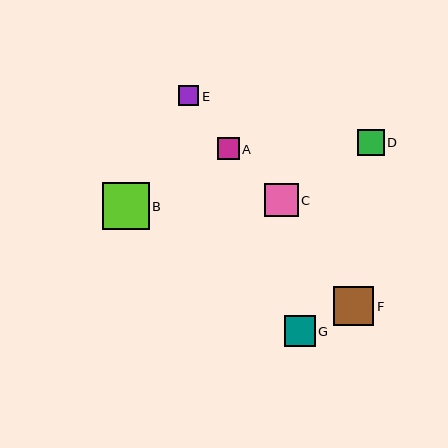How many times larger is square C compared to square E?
Square C is approximately 1.6 times the size of square E.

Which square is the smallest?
Square E is the smallest with a size of approximately 20 pixels.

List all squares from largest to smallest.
From largest to smallest: B, F, C, G, D, A, E.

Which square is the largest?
Square B is the largest with a size of approximately 47 pixels.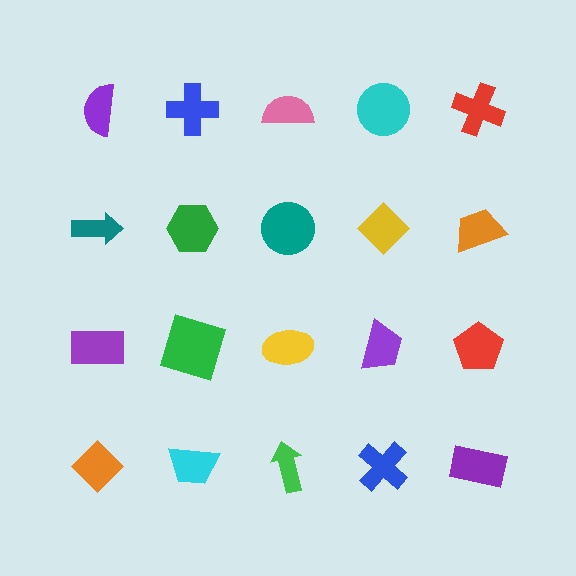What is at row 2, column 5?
An orange trapezoid.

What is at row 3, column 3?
A yellow ellipse.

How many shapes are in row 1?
5 shapes.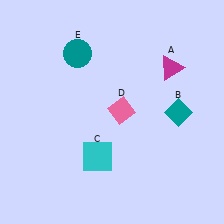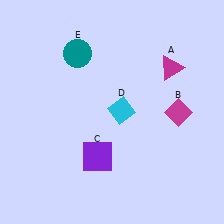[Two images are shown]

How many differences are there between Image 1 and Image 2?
There are 3 differences between the two images.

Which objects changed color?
B changed from teal to magenta. C changed from cyan to purple. D changed from pink to cyan.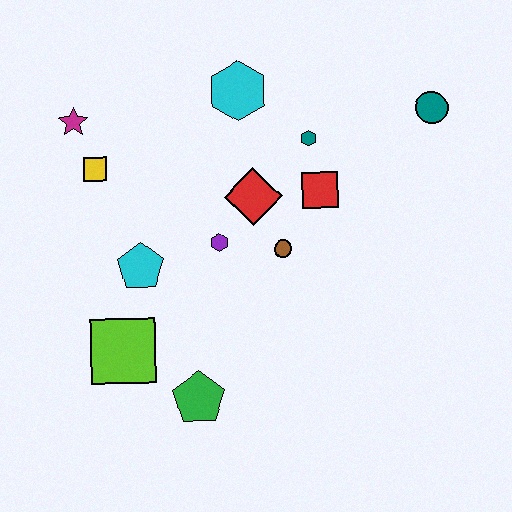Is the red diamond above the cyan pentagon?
Yes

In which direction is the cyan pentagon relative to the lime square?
The cyan pentagon is above the lime square.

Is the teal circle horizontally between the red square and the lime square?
No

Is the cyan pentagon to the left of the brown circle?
Yes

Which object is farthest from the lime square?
The teal circle is farthest from the lime square.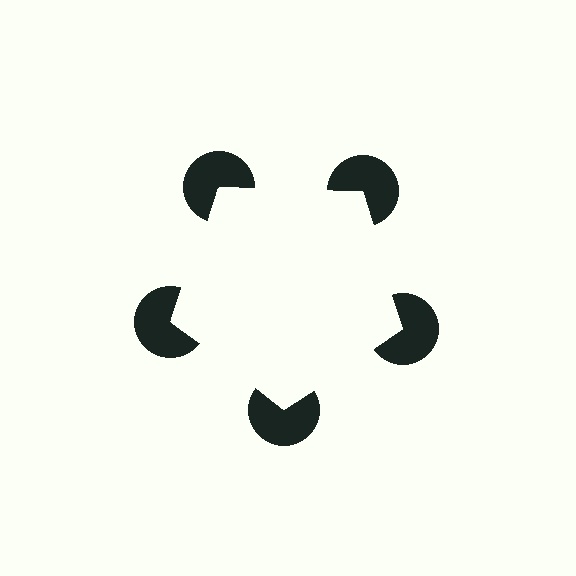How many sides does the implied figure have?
5 sides.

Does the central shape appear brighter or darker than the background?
It typically appears slightly brighter than the background, even though no actual brightness change is drawn.